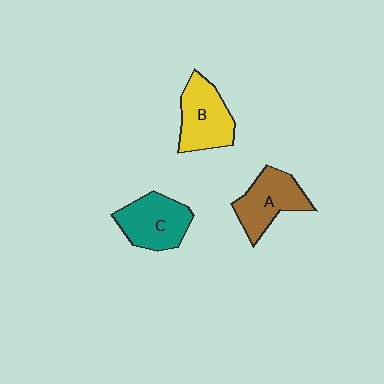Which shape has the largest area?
Shape B (yellow).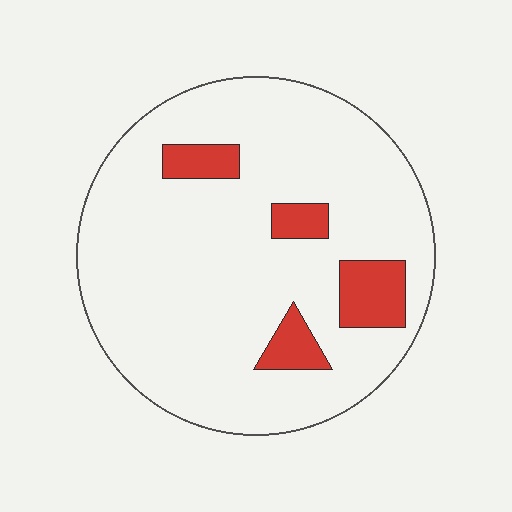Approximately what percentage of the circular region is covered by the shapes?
Approximately 10%.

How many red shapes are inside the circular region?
4.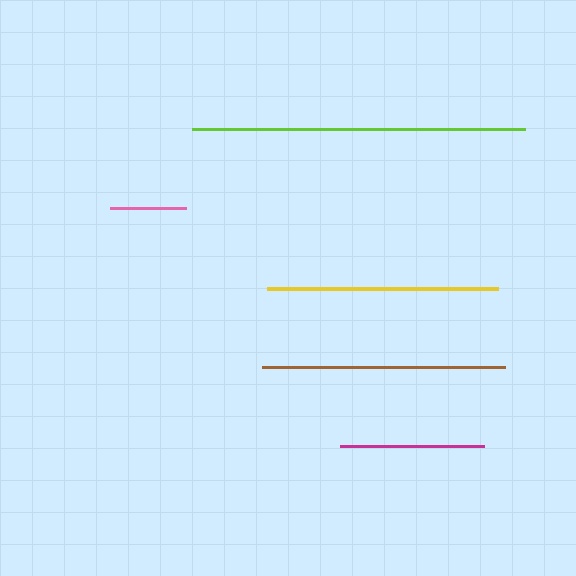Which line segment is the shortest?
The pink line is the shortest at approximately 75 pixels.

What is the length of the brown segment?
The brown segment is approximately 243 pixels long.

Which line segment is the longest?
The lime line is the longest at approximately 333 pixels.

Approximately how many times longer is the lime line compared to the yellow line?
The lime line is approximately 1.4 times the length of the yellow line.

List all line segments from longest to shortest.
From longest to shortest: lime, brown, yellow, magenta, pink.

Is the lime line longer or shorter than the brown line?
The lime line is longer than the brown line.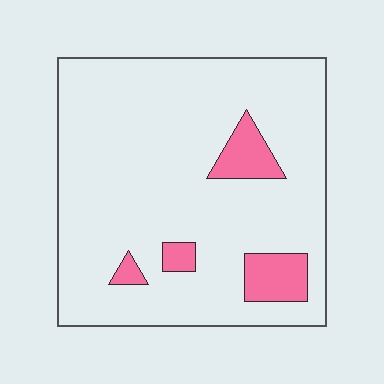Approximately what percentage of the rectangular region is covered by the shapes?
Approximately 10%.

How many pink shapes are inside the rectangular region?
4.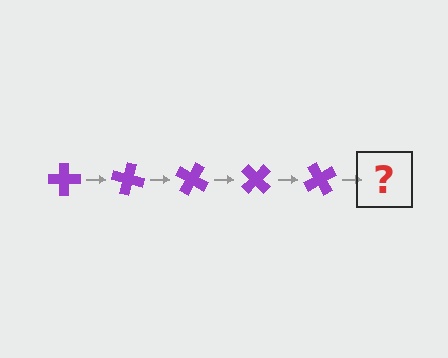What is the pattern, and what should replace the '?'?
The pattern is that the cross rotates 15 degrees each step. The '?' should be a purple cross rotated 75 degrees.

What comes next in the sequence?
The next element should be a purple cross rotated 75 degrees.